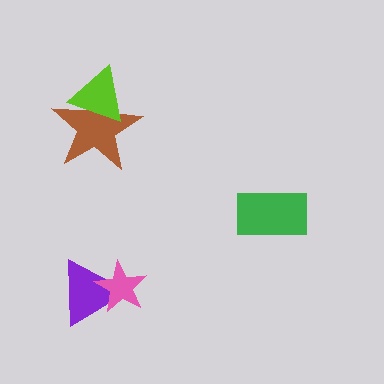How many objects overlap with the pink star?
1 object overlaps with the pink star.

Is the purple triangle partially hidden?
Yes, it is partially covered by another shape.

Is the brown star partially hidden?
Yes, it is partially covered by another shape.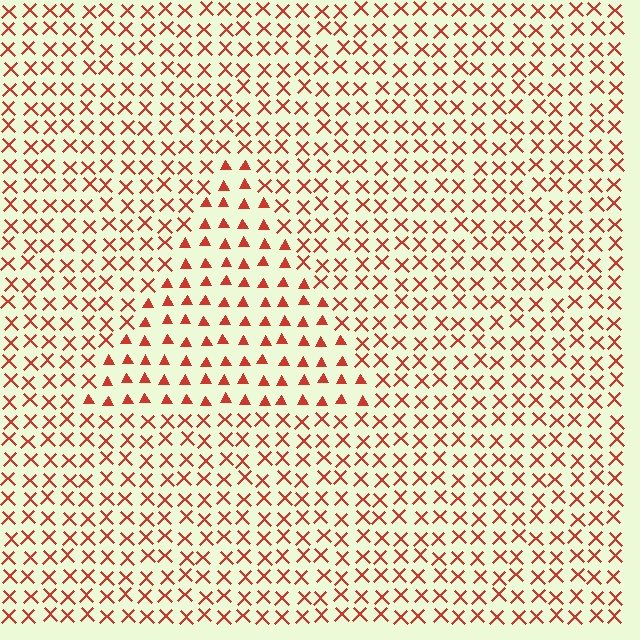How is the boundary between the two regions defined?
The boundary is defined by a change in element shape: triangles inside vs. X marks outside. All elements share the same color and spacing.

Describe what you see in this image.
The image is filled with small red elements arranged in a uniform grid. A triangle-shaped region contains triangles, while the surrounding area contains X marks. The boundary is defined purely by the change in element shape.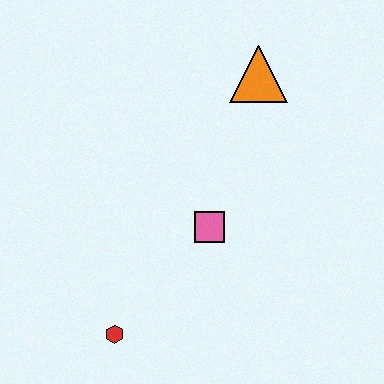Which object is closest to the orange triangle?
The pink square is closest to the orange triangle.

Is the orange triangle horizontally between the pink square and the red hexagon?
No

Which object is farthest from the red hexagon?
The orange triangle is farthest from the red hexagon.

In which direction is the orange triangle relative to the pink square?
The orange triangle is above the pink square.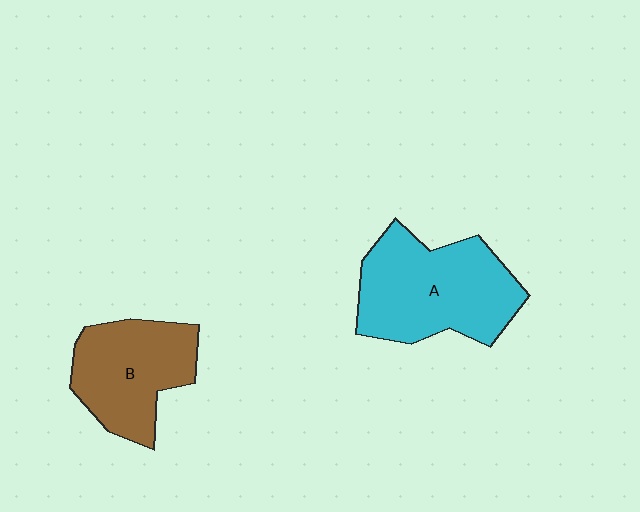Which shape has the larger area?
Shape A (cyan).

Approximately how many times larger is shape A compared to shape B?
Approximately 1.3 times.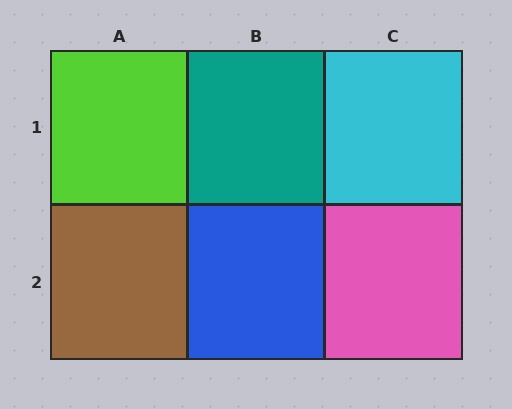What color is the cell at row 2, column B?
Blue.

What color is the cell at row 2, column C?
Pink.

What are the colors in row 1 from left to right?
Lime, teal, cyan.